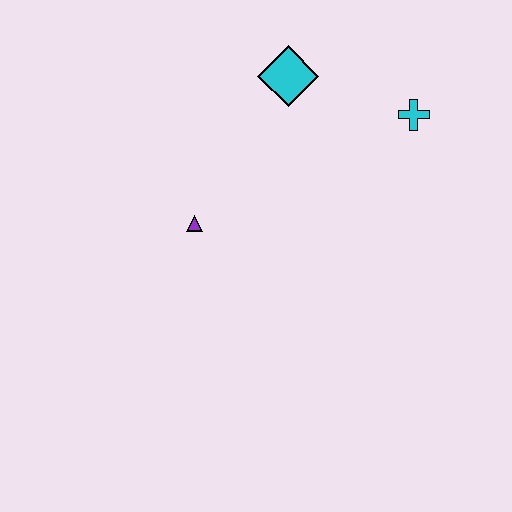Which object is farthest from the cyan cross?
The purple triangle is farthest from the cyan cross.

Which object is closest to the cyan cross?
The cyan diamond is closest to the cyan cross.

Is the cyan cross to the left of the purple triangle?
No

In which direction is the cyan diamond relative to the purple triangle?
The cyan diamond is above the purple triangle.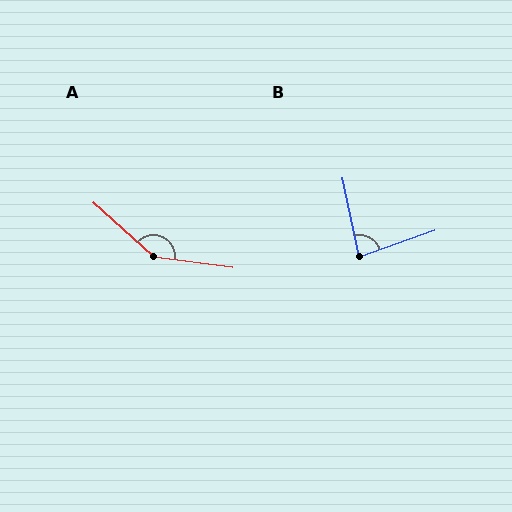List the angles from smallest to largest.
B (83°), A (146°).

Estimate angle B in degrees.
Approximately 83 degrees.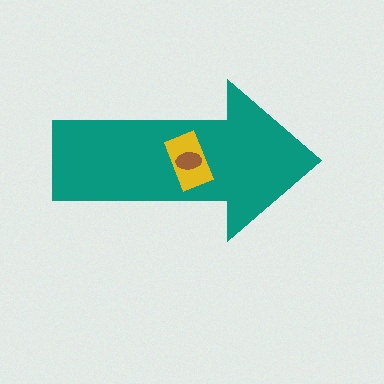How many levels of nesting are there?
3.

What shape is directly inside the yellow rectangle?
The brown ellipse.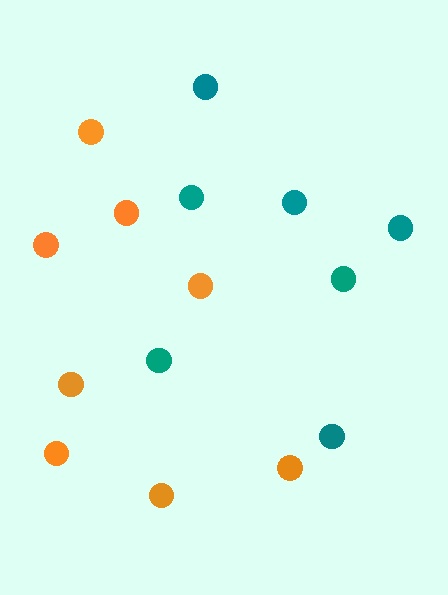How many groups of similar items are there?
There are 2 groups: one group of teal circles (7) and one group of orange circles (8).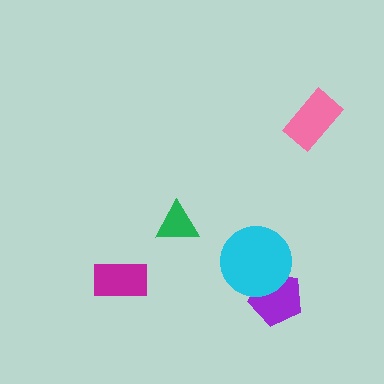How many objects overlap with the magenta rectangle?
0 objects overlap with the magenta rectangle.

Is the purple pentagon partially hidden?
Yes, it is partially covered by another shape.